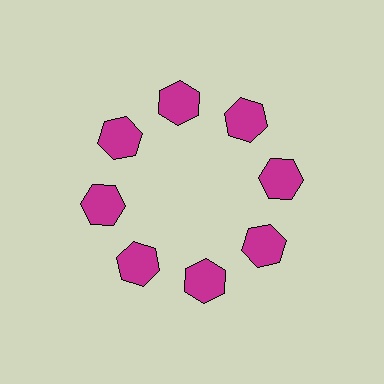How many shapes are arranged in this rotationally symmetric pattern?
There are 8 shapes, arranged in 8 groups of 1.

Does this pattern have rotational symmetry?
Yes, this pattern has 8-fold rotational symmetry. It looks the same after rotating 45 degrees around the center.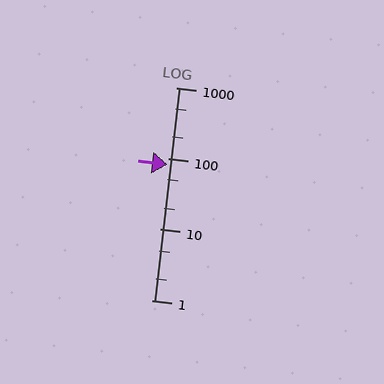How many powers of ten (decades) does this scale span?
The scale spans 3 decades, from 1 to 1000.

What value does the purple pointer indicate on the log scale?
The pointer indicates approximately 81.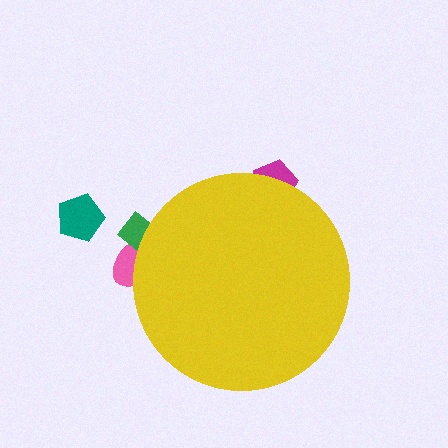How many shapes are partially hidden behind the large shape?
3 shapes are partially hidden.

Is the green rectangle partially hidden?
Yes, the green rectangle is partially hidden behind the yellow circle.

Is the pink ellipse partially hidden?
Yes, the pink ellipse is partially hidden behind the yellow circle.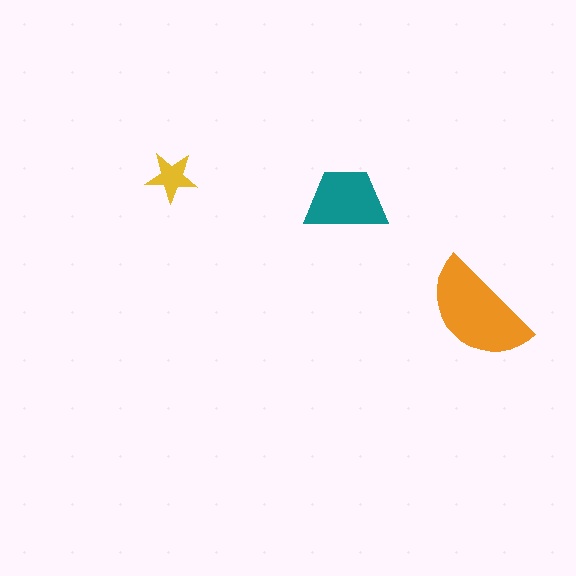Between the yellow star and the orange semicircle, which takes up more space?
The orange semicircle.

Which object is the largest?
The orange semicircle.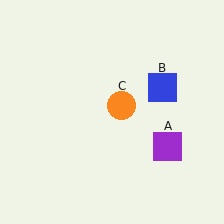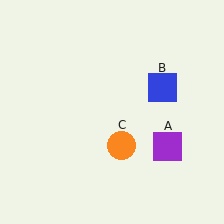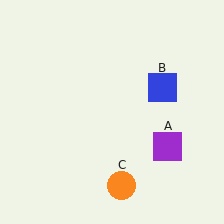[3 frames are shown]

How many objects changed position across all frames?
1 object changed position: orange circle (object C).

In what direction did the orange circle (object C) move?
The orange circle (object C) moved down.